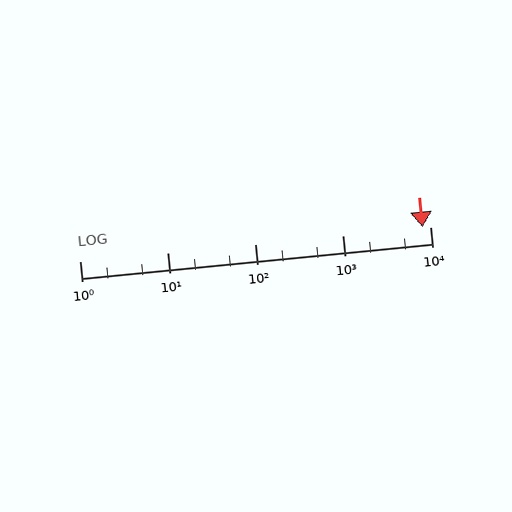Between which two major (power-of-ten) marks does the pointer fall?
The pointer is between 1000 and 10000.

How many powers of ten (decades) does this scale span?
The scale spans 4 decades, from 1 to 10000.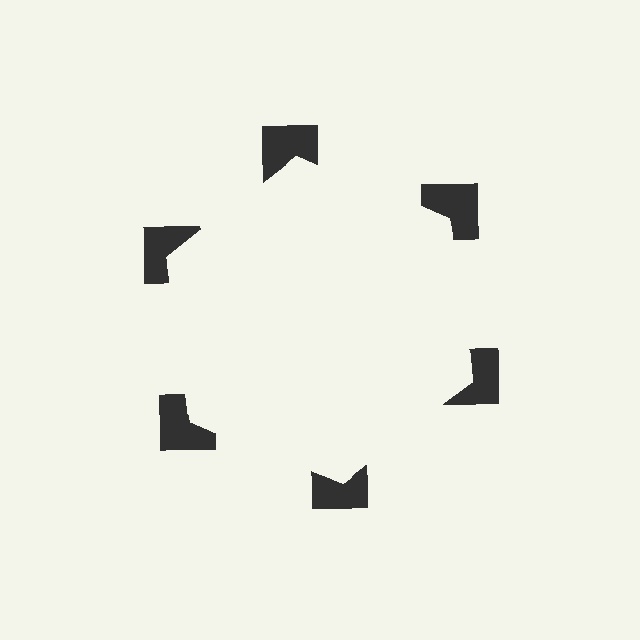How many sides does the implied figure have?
6 sides.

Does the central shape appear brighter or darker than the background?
It typically appears slightly brighter than the background, even though no actual brightness change is drawn.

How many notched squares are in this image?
There are 6 — one at each vertex of the illusory hexagon.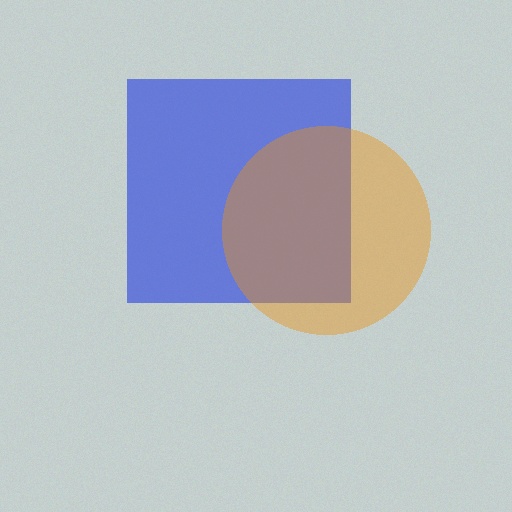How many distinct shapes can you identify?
There are 2 distinct shapes: a blue square, an orange circle.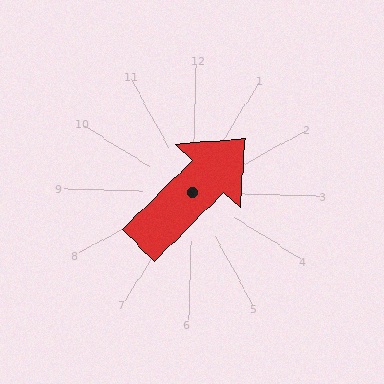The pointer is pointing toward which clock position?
Roughly 1 o'clock.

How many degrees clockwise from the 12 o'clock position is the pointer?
Approximately 43 degrees.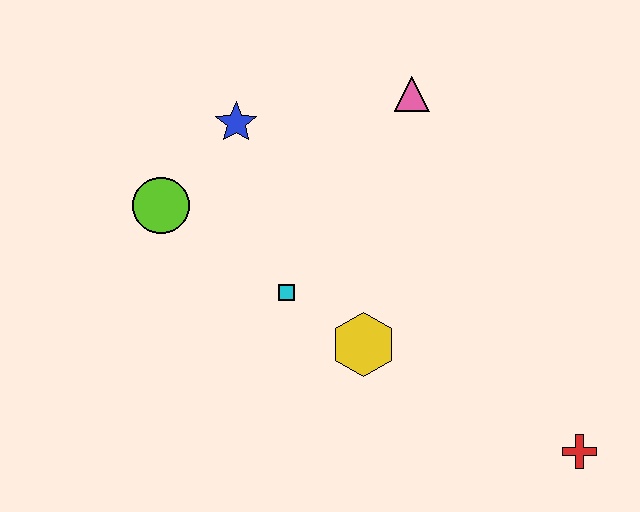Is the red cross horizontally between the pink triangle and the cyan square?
No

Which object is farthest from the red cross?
The lime circle is farthest from the red cross.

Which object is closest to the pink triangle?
The blue star is closest to the pink triangle.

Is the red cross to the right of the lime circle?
Yes